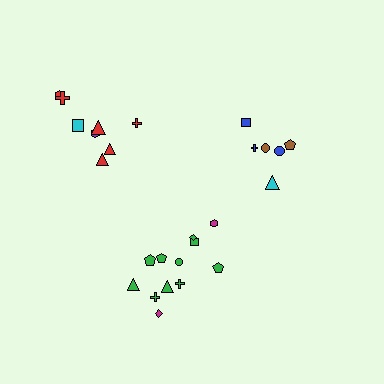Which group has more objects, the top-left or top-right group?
The top-left group.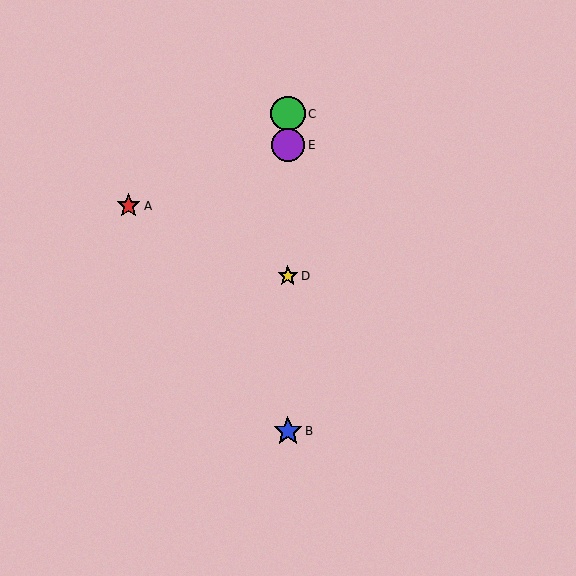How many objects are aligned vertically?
4 objects (B, C, D, E) are aligned vertically.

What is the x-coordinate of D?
Object D is at x≈288.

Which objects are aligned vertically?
Objects B, C, D, E are aligned vertically.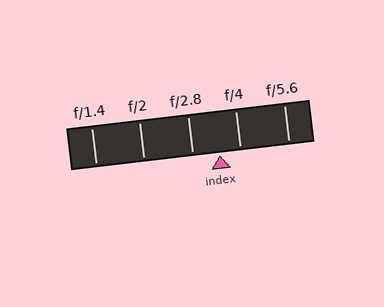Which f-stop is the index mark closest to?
The index mark is closest to f/4.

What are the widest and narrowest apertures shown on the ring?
The widest aperture shown is f/1.4 and the narrowest is f/5.6.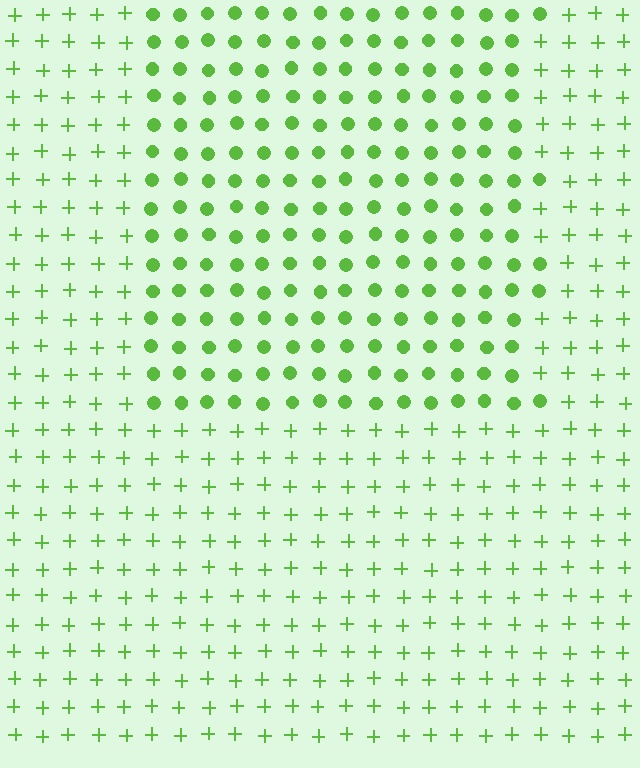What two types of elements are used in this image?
The image uses circles inside the rectangle region and plus signs outside it.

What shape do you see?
I see a rectangle.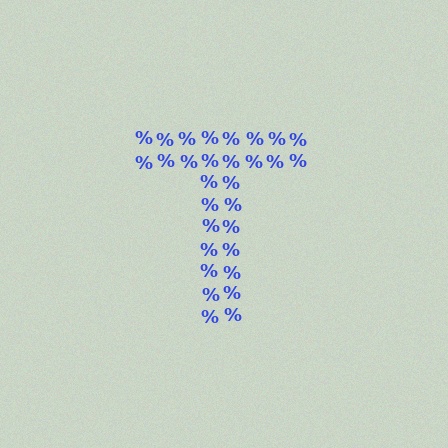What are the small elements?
The small elements are percent signs.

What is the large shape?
The large shape is the letter T.